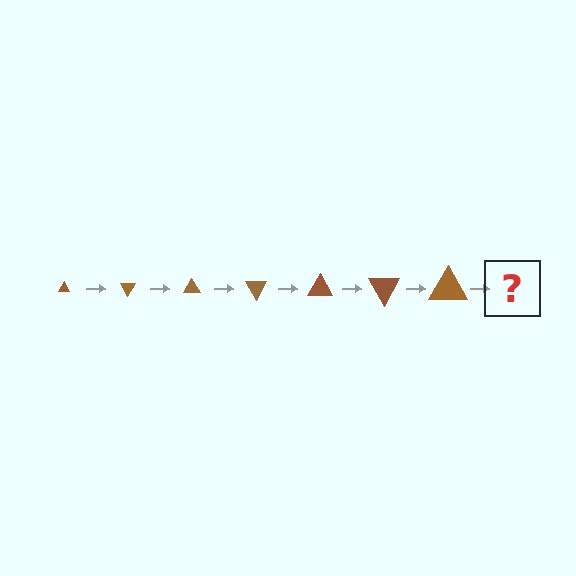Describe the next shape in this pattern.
It should be a triangle, larger than the previous one and rotated 420 degrees from the start.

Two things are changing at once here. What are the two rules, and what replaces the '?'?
The two rules are that the triangle grows larger each step and it rotates 60 degrees each step. The '?' should be a triangle, larger than the previous one and rotated 420 degrees from the start.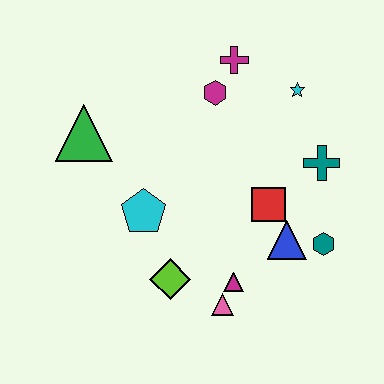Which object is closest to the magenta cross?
The magenta hexagon is closest to the magenta cross.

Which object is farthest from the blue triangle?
The green triangle is farthest from the blue triangle.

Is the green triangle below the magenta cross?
Yes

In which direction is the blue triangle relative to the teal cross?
The blue triangle is below the teal cross.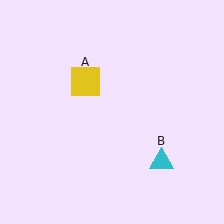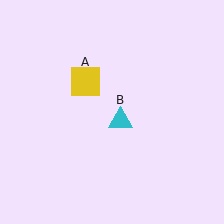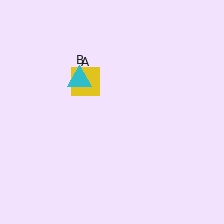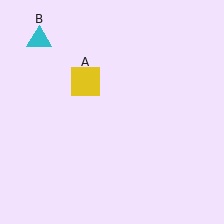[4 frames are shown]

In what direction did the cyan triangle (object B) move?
The cyan triangle (object B) moved up and to the left.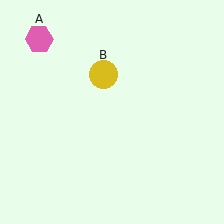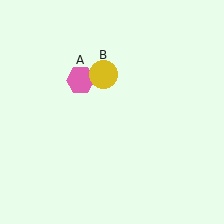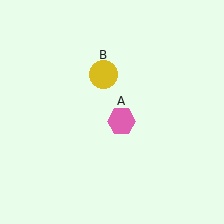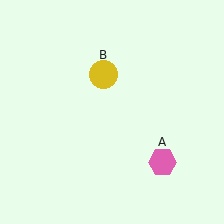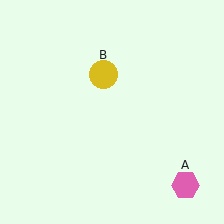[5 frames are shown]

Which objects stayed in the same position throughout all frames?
Yellow circle (object B) remained stationary.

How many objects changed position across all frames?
1 object changed position: pink hexagon (object A).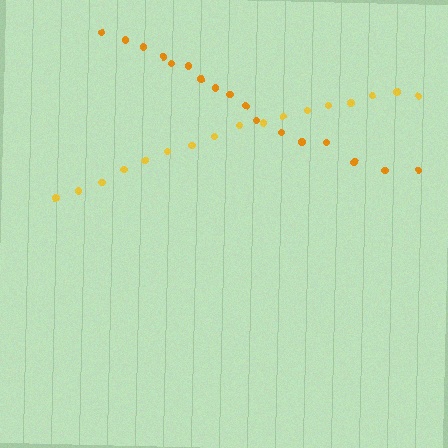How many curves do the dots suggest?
There are 2 distinct paths.